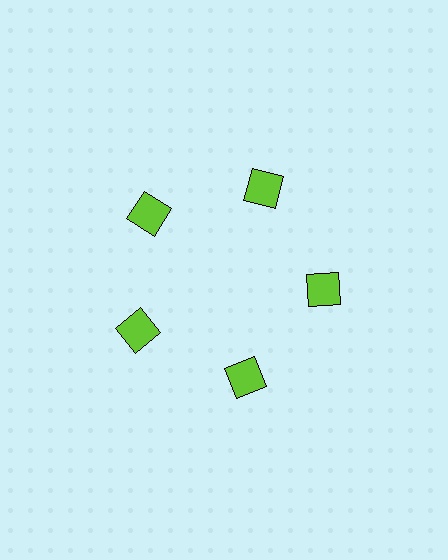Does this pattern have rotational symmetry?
Yes, this pattern has 5-fold rotational symmetry. It looks the same after rotating 72 degrees around the center.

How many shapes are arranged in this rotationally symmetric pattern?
There are 5 shapes, arranged in 5 groups of 1.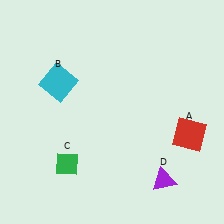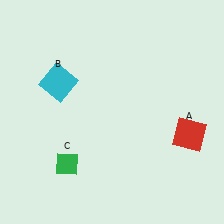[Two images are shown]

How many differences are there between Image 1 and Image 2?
There is 1 difference between the two images.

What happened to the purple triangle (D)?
The purple triangle (D) was removed in Image 2. It was in the bottom-right area of Image 1.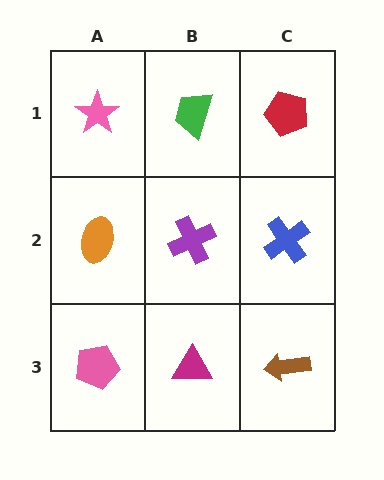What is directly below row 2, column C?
A brown arrow.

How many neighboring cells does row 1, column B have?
3.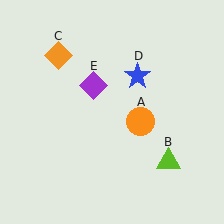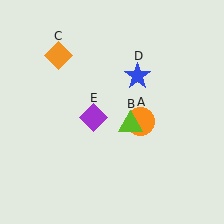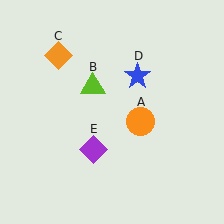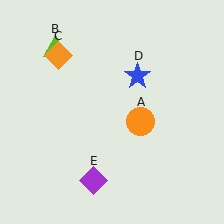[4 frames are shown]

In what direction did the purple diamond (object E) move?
The purple diamond (object E) moved down.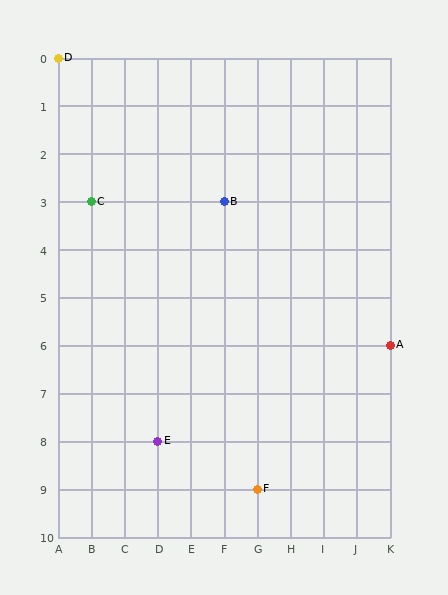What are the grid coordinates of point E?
Point E is at grid coordinates (D, 8).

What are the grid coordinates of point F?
Point F is at grid coordinates (G, 9).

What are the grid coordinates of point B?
Point B is at grid coordinates (F, 3).